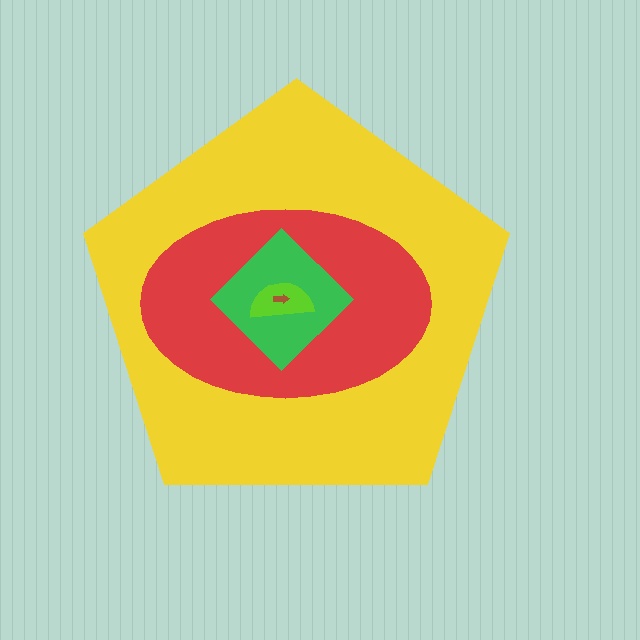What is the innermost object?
The brown arrow.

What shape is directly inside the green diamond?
The lime semicircle.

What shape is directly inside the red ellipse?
The green diamond.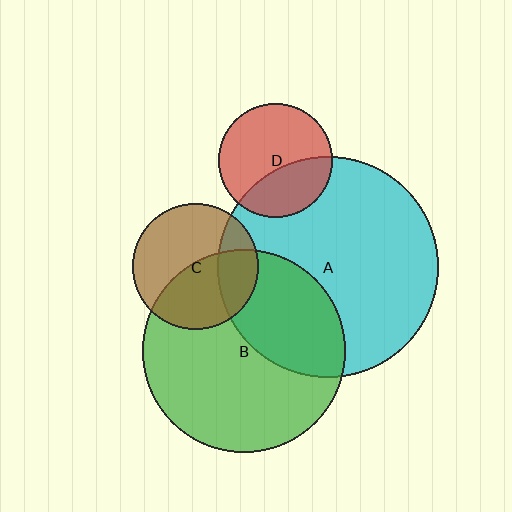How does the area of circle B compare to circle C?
Approximately 2.6 times.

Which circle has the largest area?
Circle A (cyan).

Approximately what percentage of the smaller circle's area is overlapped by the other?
Approximately 50%.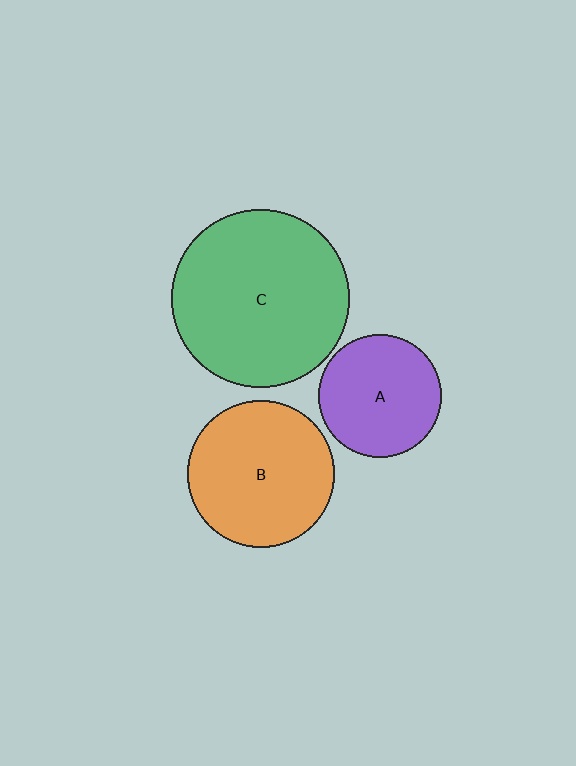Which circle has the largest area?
Circle C (green).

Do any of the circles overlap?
No, none of the circles overlap.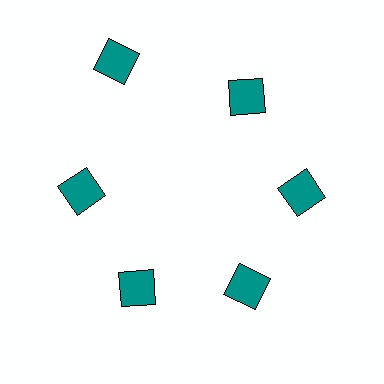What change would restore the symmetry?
The symmetry would be restored by moving it inward, back onto the ring so that all 6 diamonds sit at equal angles and equal distance from the center.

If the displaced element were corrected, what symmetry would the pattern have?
It would have 6-fold rotational symmetry — the pattern would map onto itself every 60 degrees.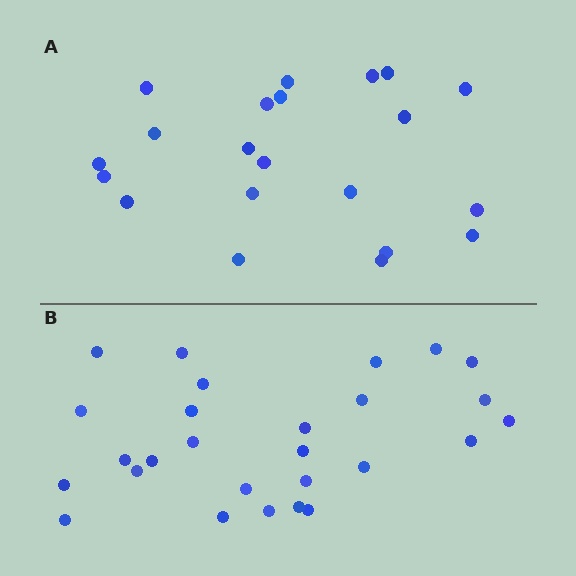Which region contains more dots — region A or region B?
Region B (the bottom region) has more dots.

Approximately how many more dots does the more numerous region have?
Region B has about 6 more dots than region A.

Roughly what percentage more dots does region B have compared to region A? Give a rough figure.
About 30% more.